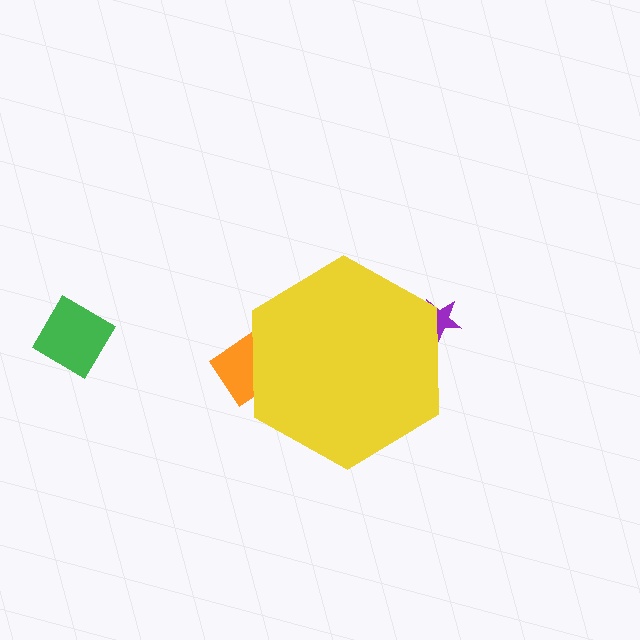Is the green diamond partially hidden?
No, the green diamond is fully visible.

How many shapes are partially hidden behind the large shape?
2 shapes are partially hidden.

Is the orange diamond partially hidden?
Yes, the orange diamond is partially hidden behind the yellow hexagon.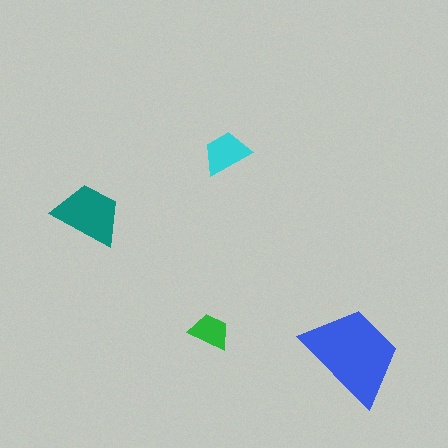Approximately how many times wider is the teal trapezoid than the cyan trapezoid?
About 1.5 times wider.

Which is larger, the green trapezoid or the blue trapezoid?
The blue one.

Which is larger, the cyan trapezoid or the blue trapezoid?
The blue one.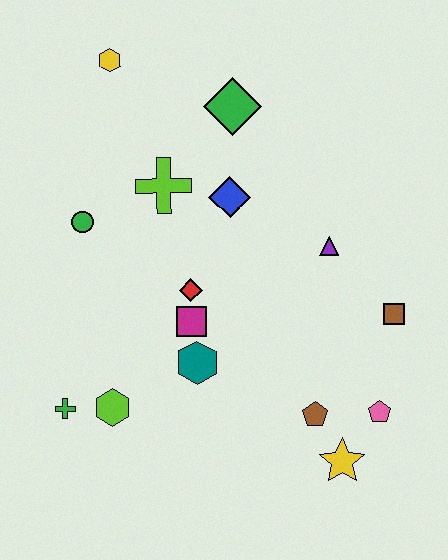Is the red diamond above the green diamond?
No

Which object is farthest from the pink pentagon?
The yellow hexagon is farthest from the pink pentagon.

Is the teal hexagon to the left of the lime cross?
No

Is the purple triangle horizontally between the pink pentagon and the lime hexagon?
Yes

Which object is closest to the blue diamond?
The lime cross is closest to the blue diamond.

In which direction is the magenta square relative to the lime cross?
The magenta square is below the lime cross.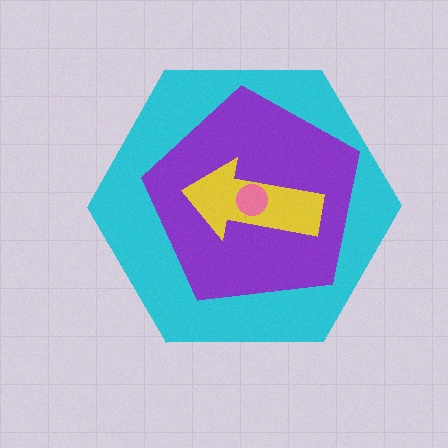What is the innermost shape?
The pink circle.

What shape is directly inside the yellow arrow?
The pink circle.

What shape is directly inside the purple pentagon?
The yellow arrow.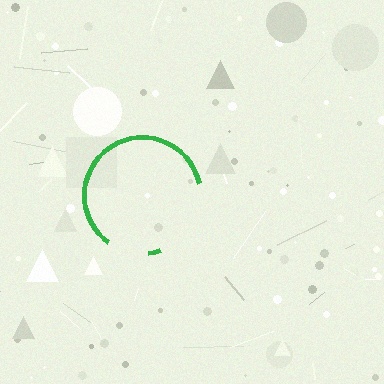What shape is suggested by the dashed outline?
The dashed outline suggests a circle.